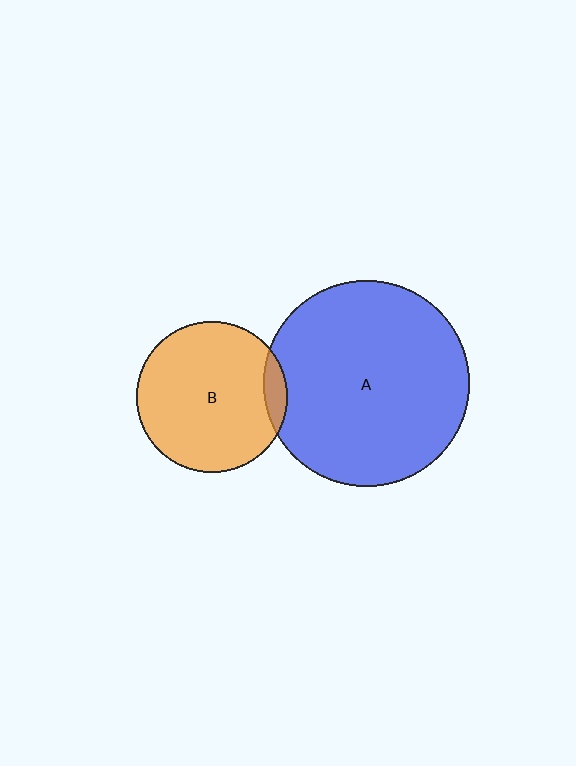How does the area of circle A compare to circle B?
Approximately 1.9 times.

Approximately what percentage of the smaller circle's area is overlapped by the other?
Approximately 10%.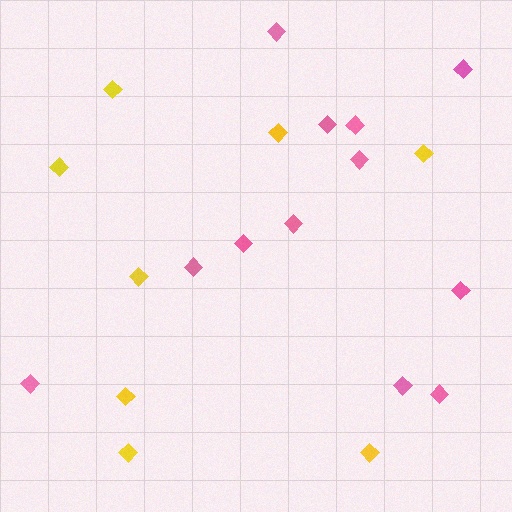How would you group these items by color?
There are 2 groups: one group of yellow diamonds (8) and one group of pink diamonds (12).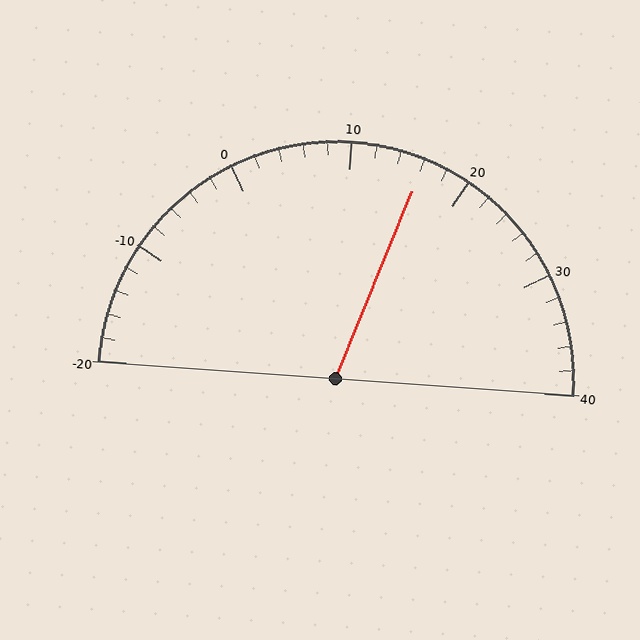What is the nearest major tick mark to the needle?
The nearest major tick mark is 20.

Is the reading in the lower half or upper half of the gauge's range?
The reading is in the upper half of the range (-20 to 40).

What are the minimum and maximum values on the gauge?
The gauge ranges from -20 to 40.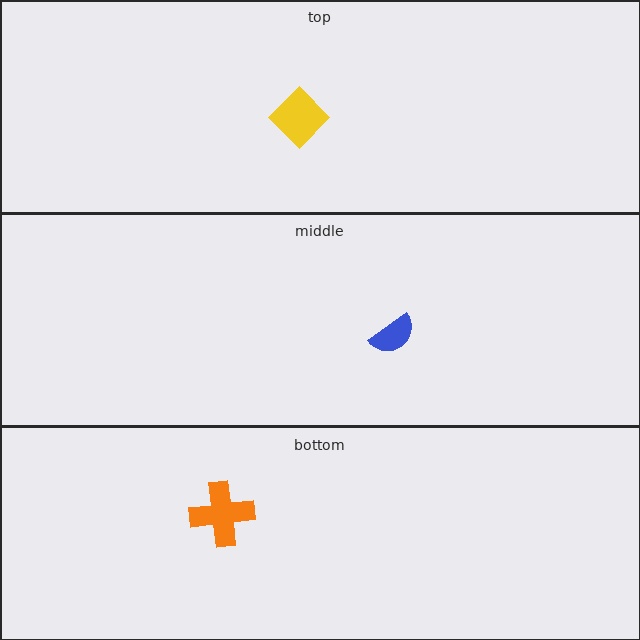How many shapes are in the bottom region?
1.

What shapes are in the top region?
The yellow diamond.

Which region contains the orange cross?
The bottom region.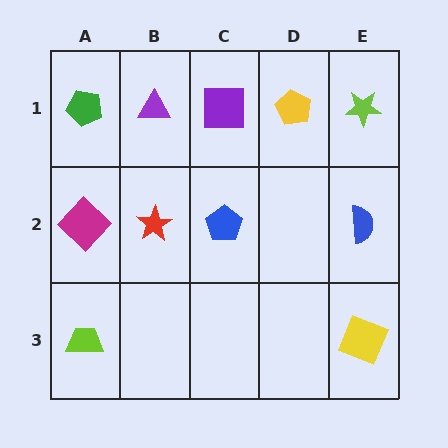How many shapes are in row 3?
2 shapes.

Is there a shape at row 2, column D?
No, that cell is empty.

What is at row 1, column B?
A purple triangle.